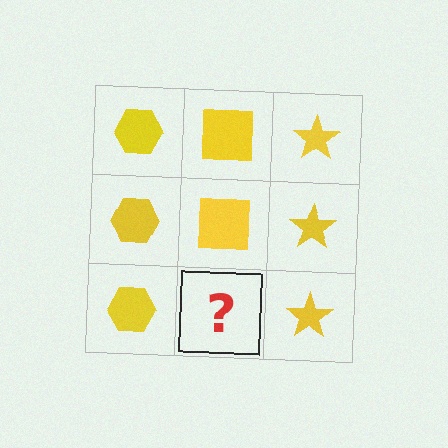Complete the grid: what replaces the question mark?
The question mark should be replaced with a yellow square.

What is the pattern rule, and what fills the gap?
The rule is that each column has a consistent shape. The gap should be filled with a yellow square.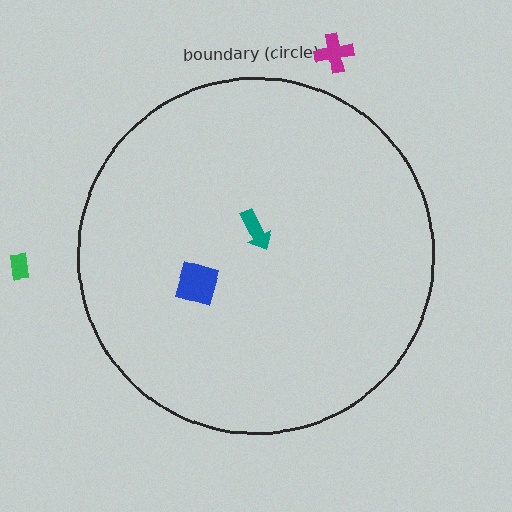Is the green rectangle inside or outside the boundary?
Outside.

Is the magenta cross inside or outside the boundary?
Outside.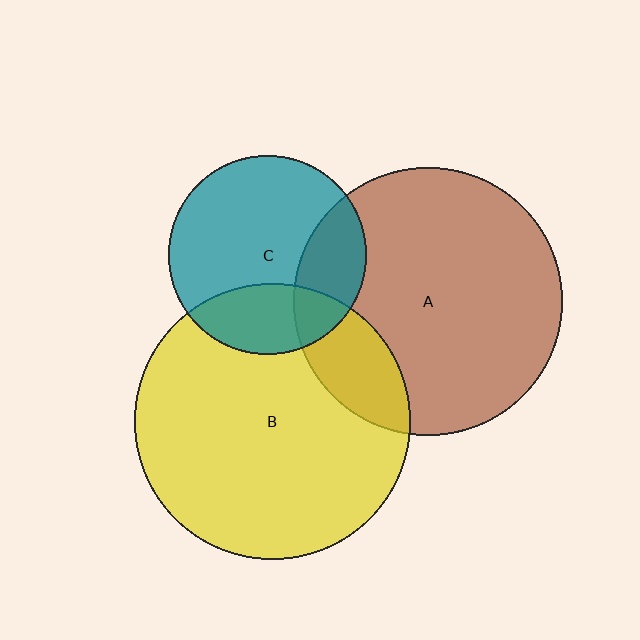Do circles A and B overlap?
Yes.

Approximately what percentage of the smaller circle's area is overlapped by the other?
Approximately 15%.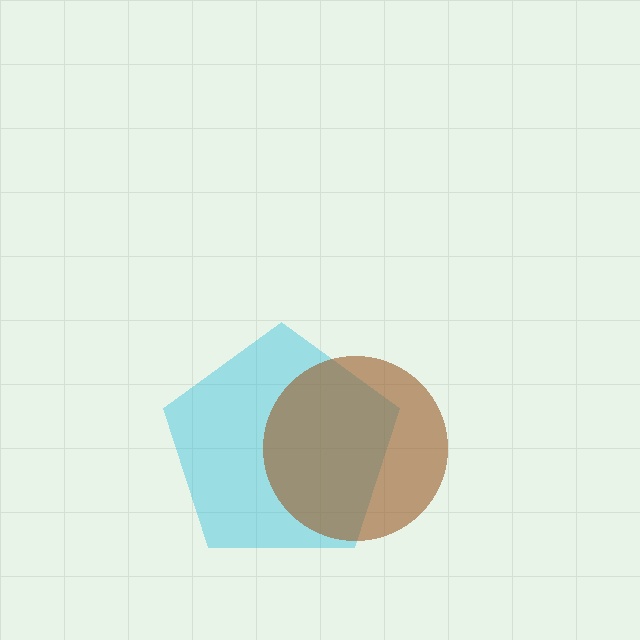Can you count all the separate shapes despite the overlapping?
Yes, there are 2 separate shapes.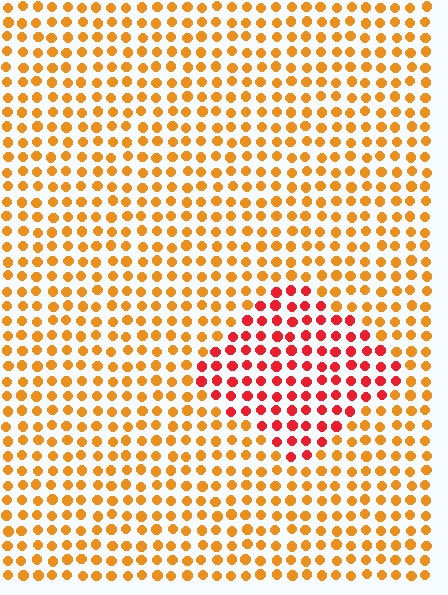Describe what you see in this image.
The image is filled with small orange elements in a uniform arrangement. A diamond-shaped region is visible where the elements are tinted to a slightly different hue, forming a subtle color boundary.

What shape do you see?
I see a diamond.